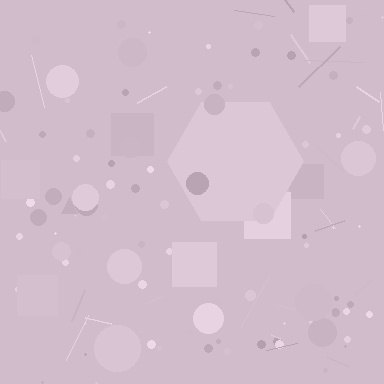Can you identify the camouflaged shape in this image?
The camouflaged shape is a hexagon.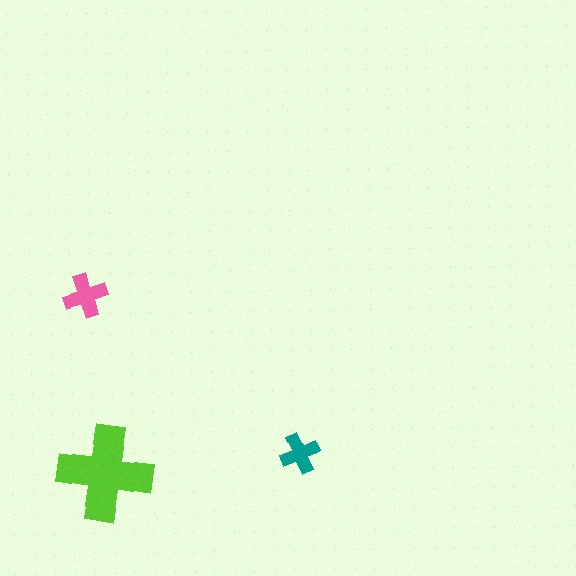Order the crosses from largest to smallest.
the lime one, the pink one, the teal one.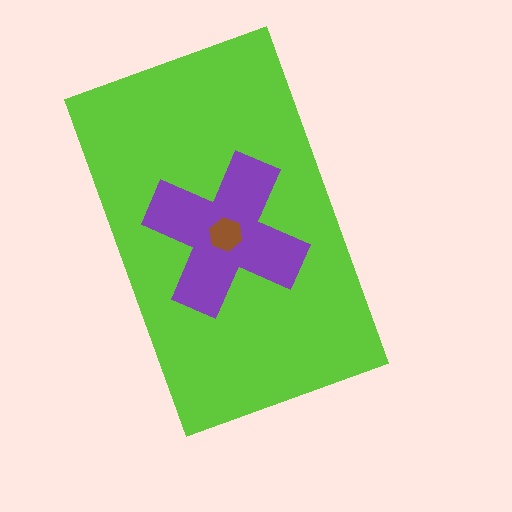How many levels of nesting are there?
3.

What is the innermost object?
The brown hexagon.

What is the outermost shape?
The lime rectangle.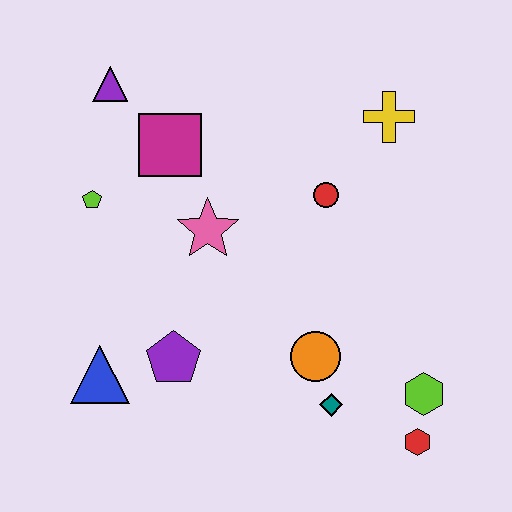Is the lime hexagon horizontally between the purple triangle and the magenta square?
No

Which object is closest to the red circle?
The yellow cross is closest to the red circle.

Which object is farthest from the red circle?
The blue triangle is farthest from the red circle.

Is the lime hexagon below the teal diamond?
No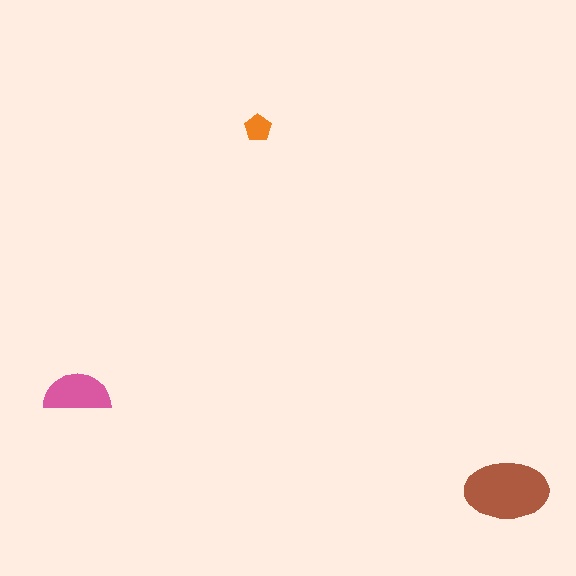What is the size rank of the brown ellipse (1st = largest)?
1st.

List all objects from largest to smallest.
The brown ellipse, the pink semicircle, the orange pentagon.